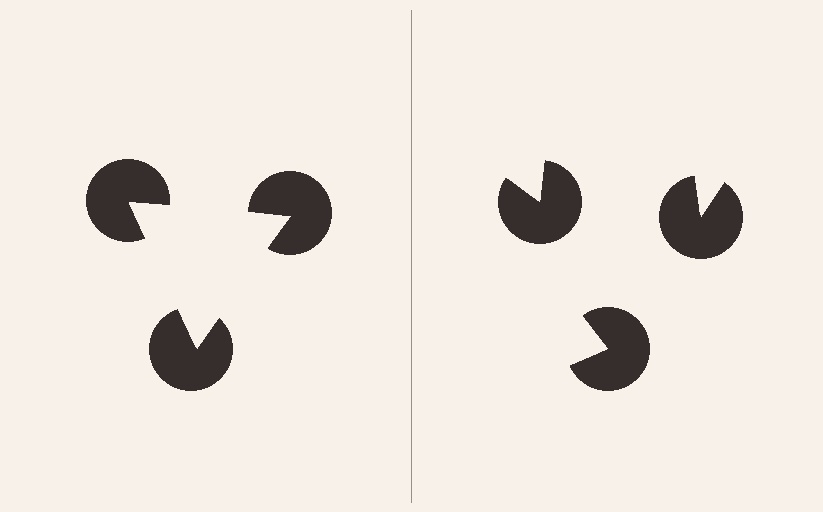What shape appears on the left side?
An illusory triangle.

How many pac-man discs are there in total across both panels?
6 — 3 on each side.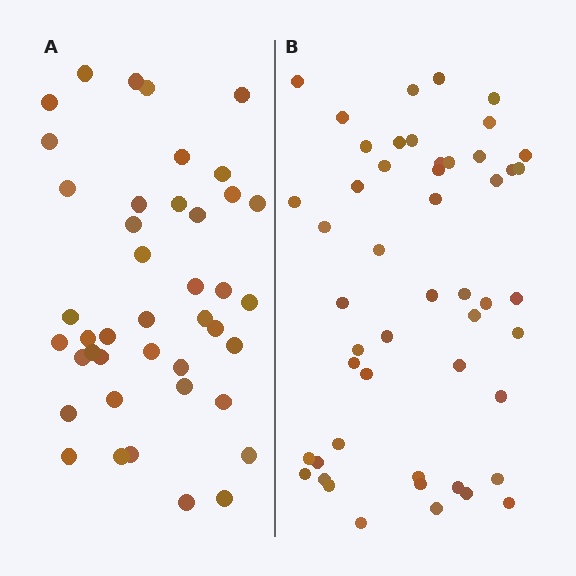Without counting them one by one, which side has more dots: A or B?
Region B (the right region) has more dots.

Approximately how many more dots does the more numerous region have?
Region B has roughly 8 or so more dots than region A.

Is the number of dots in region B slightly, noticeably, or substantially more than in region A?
Region B has only slightly more — the two regions are fairly close. The ratio is roughly 1.2 to 1.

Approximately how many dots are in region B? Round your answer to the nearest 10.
About 50 dots.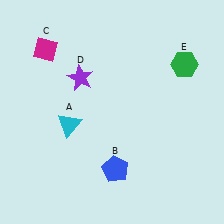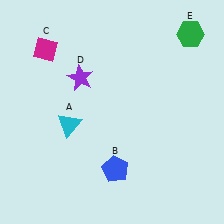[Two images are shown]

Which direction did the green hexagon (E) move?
The green hexagon (E) moved up.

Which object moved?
The green hexagon (E) moved up.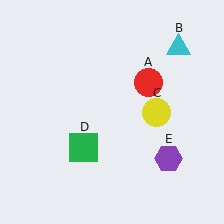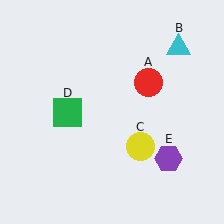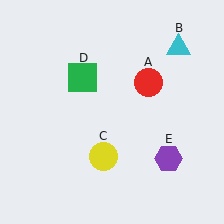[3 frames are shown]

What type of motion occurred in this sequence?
The yellow circle (object C), green square (object D) rotated clockwise around the center of the scene.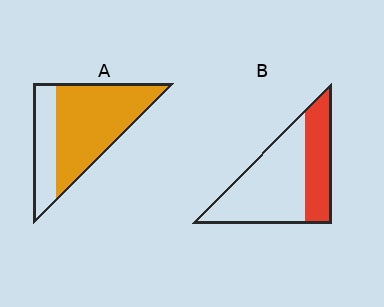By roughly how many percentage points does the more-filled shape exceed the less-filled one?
By roughly 35 percentage points (A over B).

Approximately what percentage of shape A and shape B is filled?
A is approximately 70% and B is approximately 35%.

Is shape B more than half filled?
No.